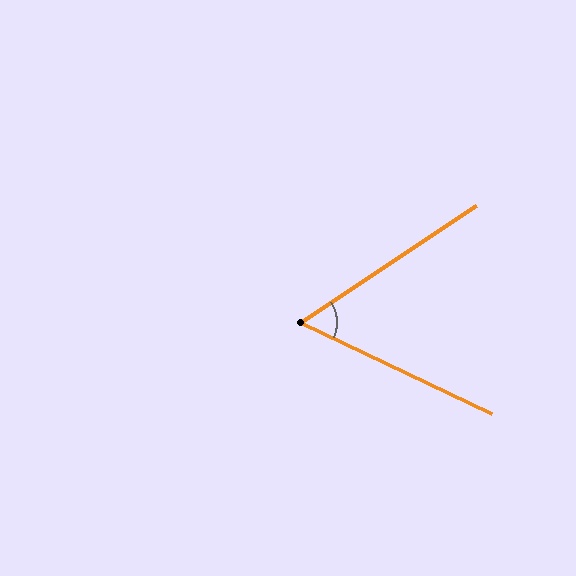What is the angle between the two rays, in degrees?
Approximately 59 degrees.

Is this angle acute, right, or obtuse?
It is acute.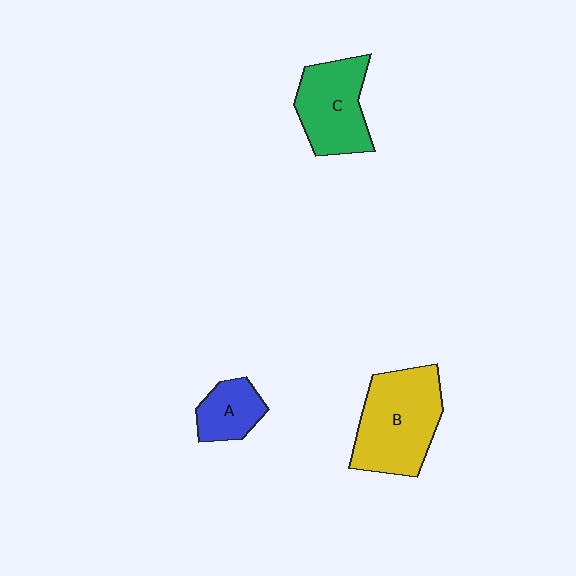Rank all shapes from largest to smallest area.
From largest to smallest: B (yellow), C (green), A (blue).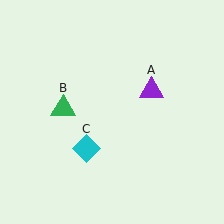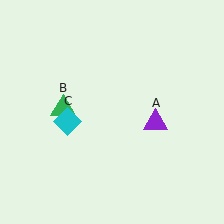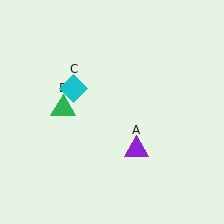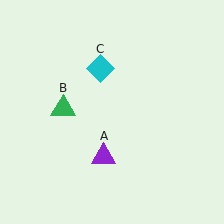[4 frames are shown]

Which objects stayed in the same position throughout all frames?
Green triangle (object B) remained stationary.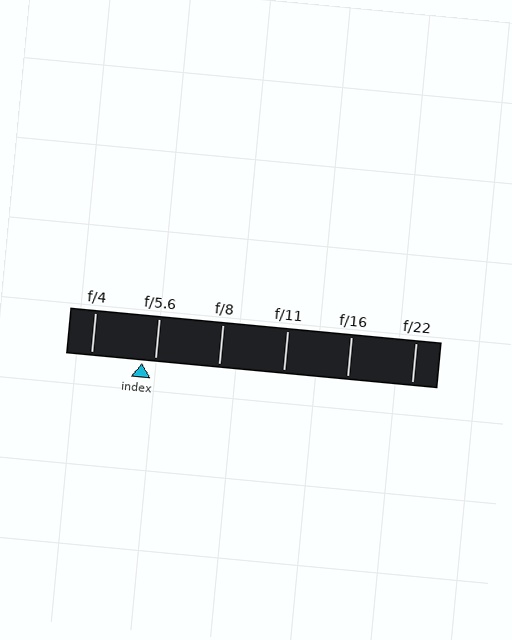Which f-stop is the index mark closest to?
The index mark is closest to f/5.6.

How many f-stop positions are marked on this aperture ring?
There are 6 f-stop positions marked.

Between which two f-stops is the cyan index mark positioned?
The index mark is between f/4 and f/5.6.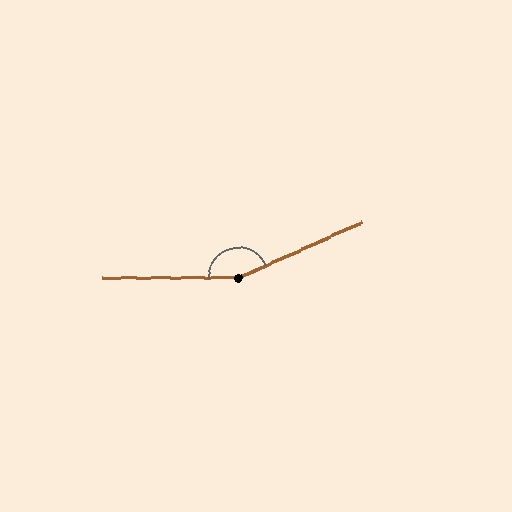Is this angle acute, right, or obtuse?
It is obtuse.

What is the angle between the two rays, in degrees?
Approximately 156 degrees.